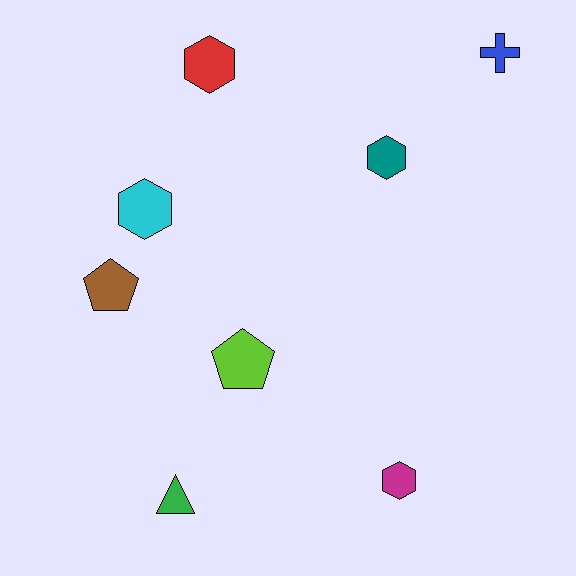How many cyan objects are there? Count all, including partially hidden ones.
There is 1 cyan object.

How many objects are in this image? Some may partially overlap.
There are 8 objects.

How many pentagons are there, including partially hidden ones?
There are 2 pentagons.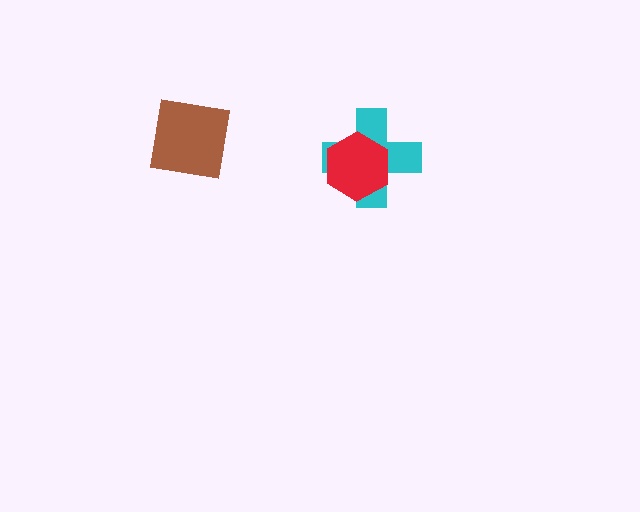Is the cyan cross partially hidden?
Yes, it is partially covered by another shape.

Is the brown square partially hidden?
No, no other shape covers it.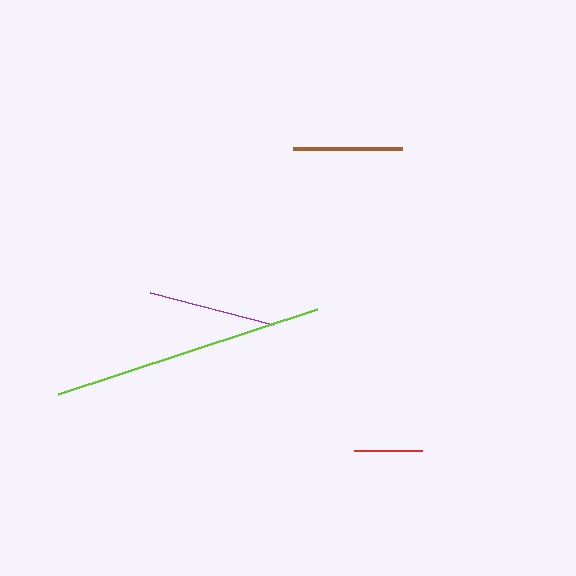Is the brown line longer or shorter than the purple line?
The purple line is longer than the brown line.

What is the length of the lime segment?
The lime segment is approximately 272 pixels long.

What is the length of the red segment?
The red segment is approximately 67 pixels long.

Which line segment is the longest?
The lime line is the longest at approximately 272 pixels.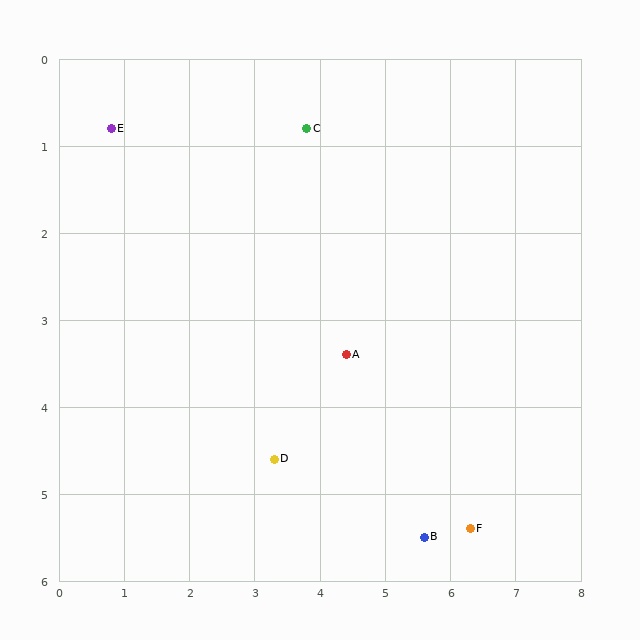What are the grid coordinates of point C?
Point C is at approximately (3.8, 0.8).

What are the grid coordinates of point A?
Point A is at approximately (4.4, 3.4).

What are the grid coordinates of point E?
Point E is at approximately (0.8, 0.8).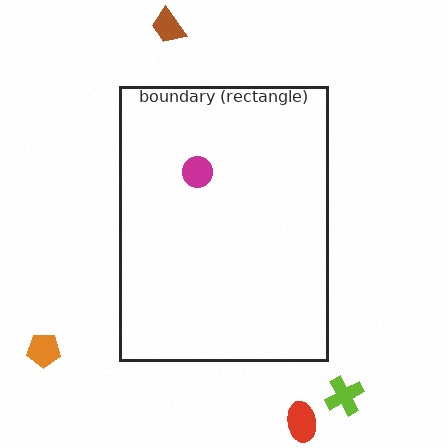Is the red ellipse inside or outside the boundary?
Outside.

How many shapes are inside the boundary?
1 inside, 4 outside.